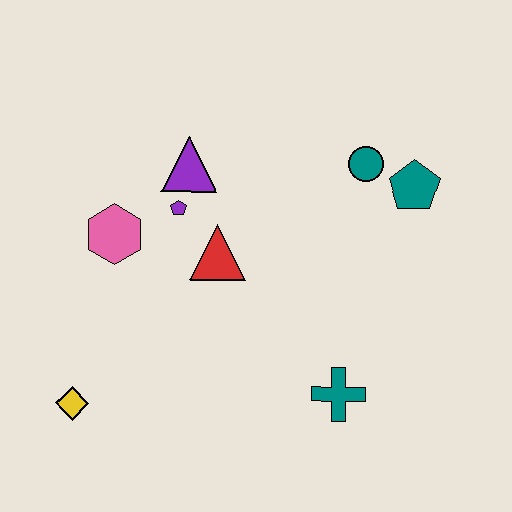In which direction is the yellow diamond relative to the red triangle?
The yellow diamond is below the red triangle.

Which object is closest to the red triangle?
The purple pentagon is closest to the red triangle.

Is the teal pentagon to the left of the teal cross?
No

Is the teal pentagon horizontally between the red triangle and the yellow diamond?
No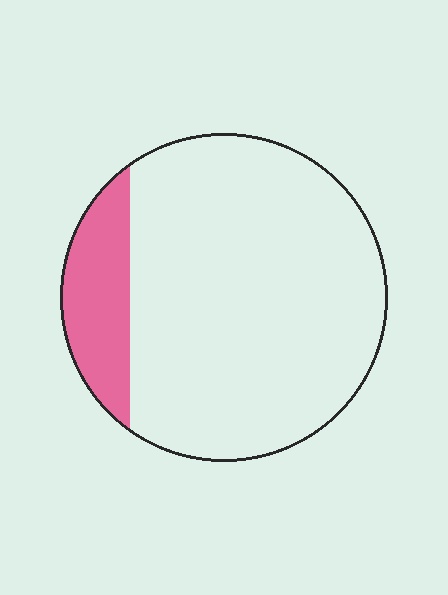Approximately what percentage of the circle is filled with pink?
Approximately 15%.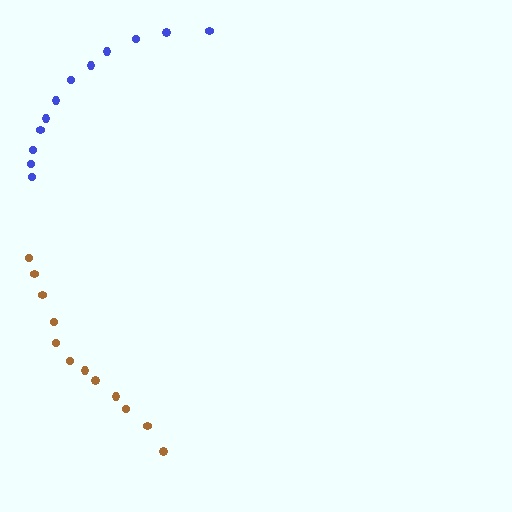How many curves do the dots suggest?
There are 2 distinct paths.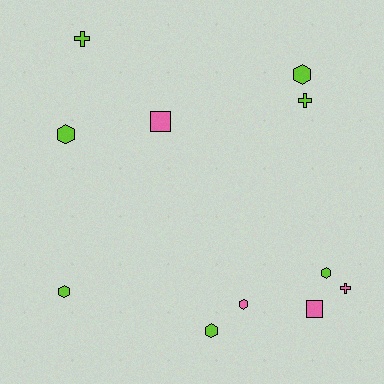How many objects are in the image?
There are 11 objects.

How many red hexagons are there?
There are no red hexagons.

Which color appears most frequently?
Lime, with 7 objects.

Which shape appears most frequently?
Hexagon, with 6 objects.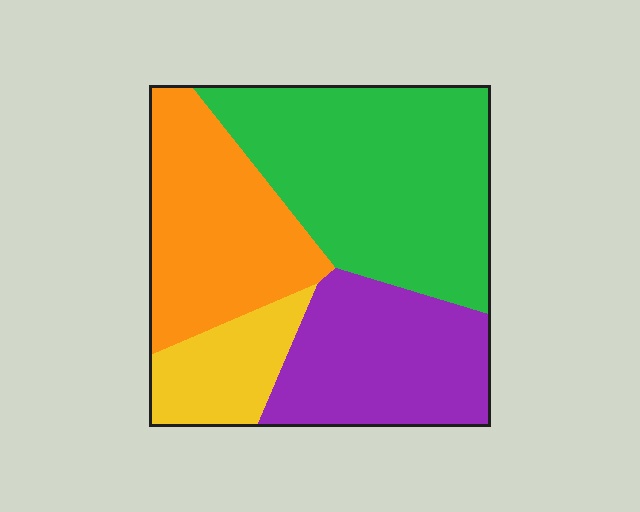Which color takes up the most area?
Green, at roughly 40%.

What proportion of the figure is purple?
Purple covers 24% of the figure.